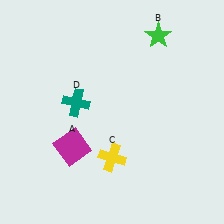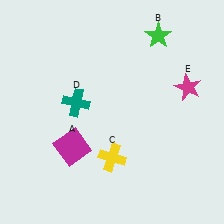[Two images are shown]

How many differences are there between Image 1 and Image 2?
There is 1 difference between the two images.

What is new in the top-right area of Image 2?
A magenta star (E) was added in the top-right area of Image 2.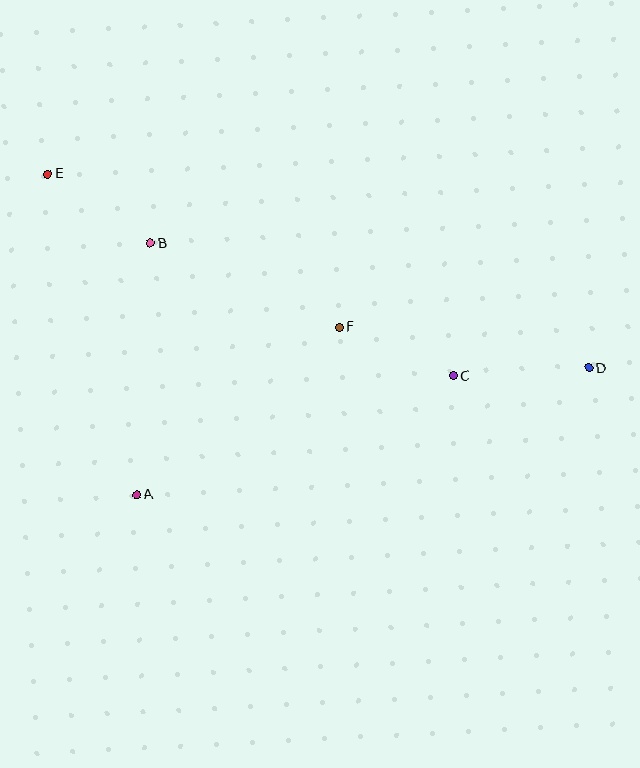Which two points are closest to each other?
Points C and F are closest to each other.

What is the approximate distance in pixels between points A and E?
The distance between A and E is approximately 333 pixels.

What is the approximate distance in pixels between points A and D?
The distance between A and D is approximately 469 pixels.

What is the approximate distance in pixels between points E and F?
The distance between E and F is approximately 330 pixels.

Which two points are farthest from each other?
Points D and E are farthest from each other.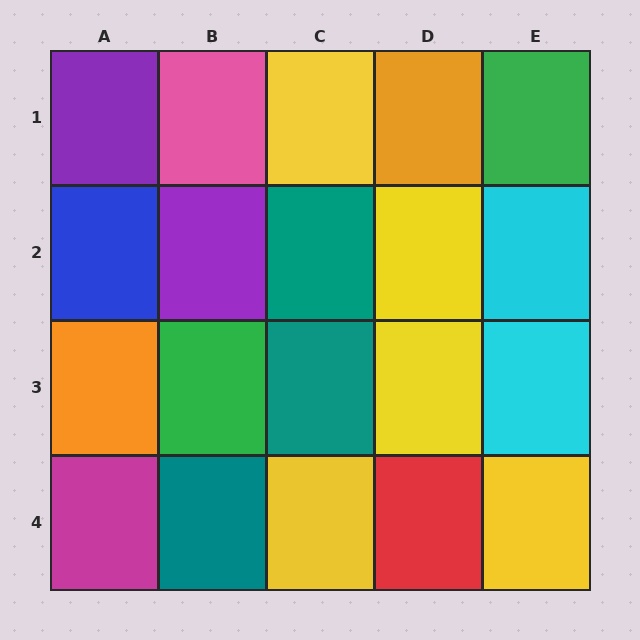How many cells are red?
1 cell is red.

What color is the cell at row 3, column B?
Green.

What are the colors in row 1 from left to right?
Purple, pink, yellow, orange, green.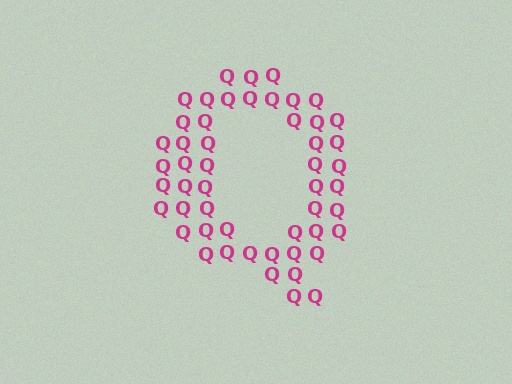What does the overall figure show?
The overall figure shows the letter Q.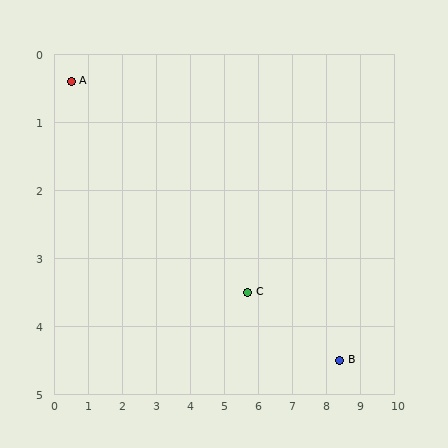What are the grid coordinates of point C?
Point C is at approximately (5.7, 3.5).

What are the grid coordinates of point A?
Point A is at approximately (0.5, 0.4).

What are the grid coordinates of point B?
Point B is at approximately (8.4, 4.5).